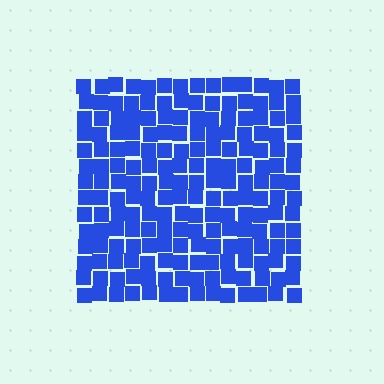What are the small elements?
The small elements are squares.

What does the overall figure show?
The overall figure shows a square.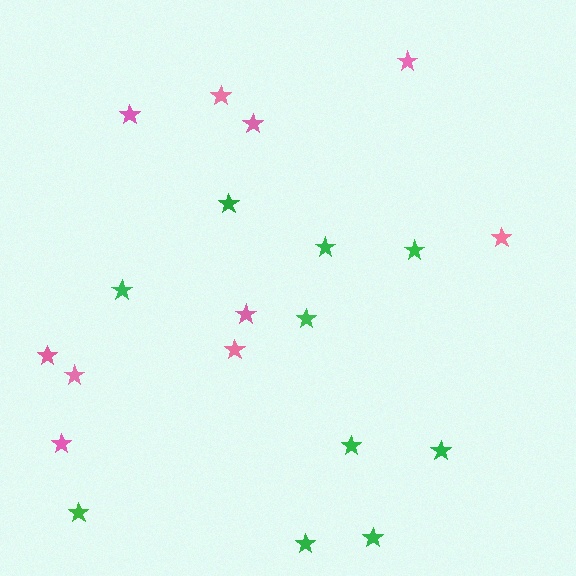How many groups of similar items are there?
There are 2 groups: one group of green stars (10) and one group of pink stars (10).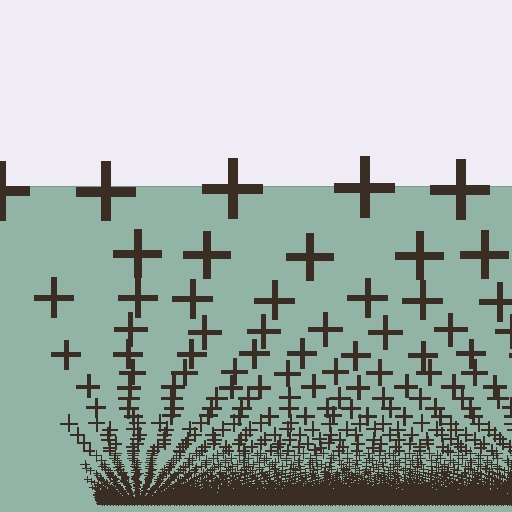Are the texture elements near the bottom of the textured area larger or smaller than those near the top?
Smaller. The gradient is inverted — elements near the bottom are smaller and denser.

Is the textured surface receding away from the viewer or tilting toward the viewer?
The surface appears to tilt toward the viewer. Texture elements get larger and sparser toward the top.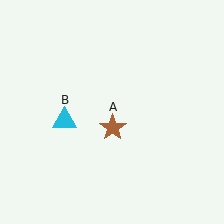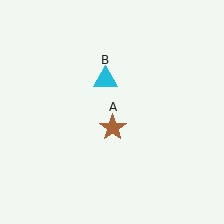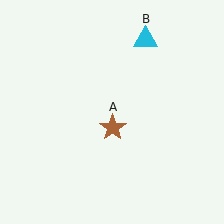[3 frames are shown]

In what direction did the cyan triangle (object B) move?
The cyan triangle (object B) moved up and to the right.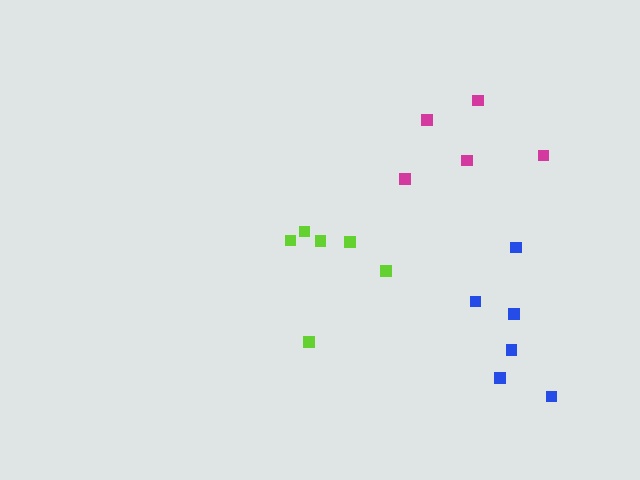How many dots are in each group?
Group 1: 5 dots, Group 2: 6 dots, Group 3: 6 dots (17 total).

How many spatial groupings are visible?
There are 3 spatial groupings.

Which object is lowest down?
The blue cluster is bottommost.